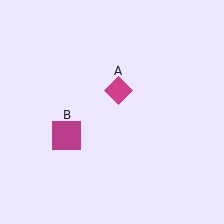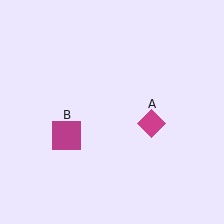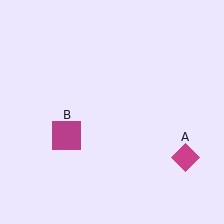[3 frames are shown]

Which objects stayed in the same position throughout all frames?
Magenta square (object B) remained stationary.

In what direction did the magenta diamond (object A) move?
The magenta diamond (object A) moved down and to the right.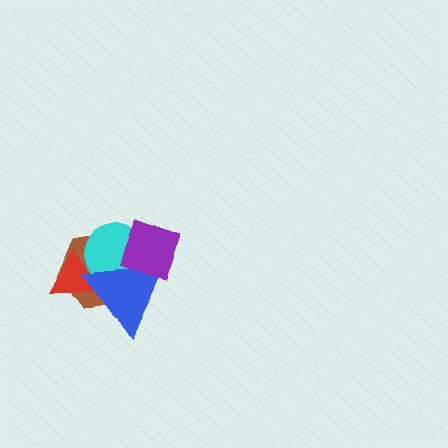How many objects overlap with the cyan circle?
4 objects overlap with the cyan circle.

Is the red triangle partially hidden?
Yes, it is partially covered by another shape.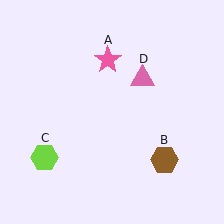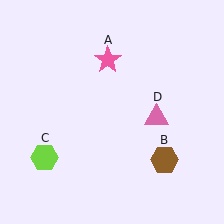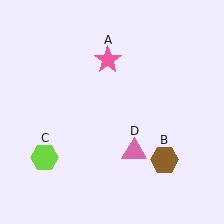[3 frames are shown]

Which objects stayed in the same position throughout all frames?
Pink star (object A) and brown hexagon (object B) and lime hexagon (object C) remained stationary.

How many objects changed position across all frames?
1 object changed position: pink triangle (object D).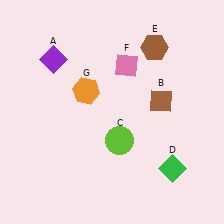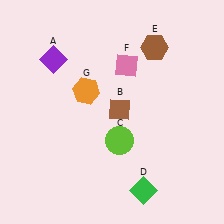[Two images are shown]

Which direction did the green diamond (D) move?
The green diamond (D) moved left.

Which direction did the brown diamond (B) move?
The brown diamond (B) moved left.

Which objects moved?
The objects that moved are: the brown diamond (B), the green diamond (D).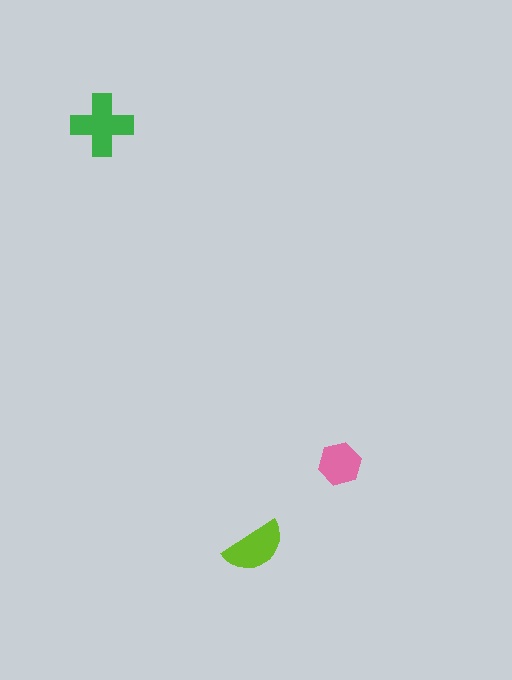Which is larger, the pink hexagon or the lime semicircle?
The lime semicircle.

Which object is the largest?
The green cross.